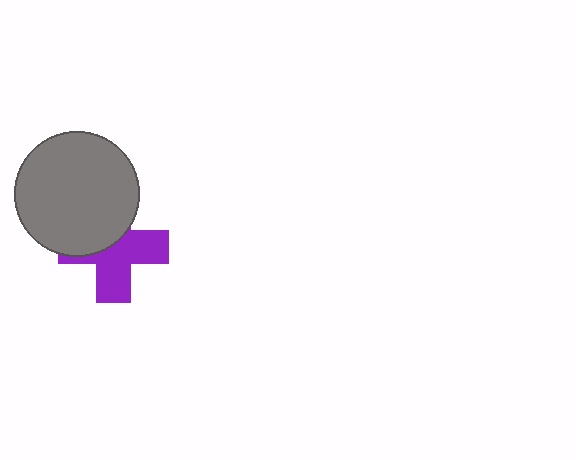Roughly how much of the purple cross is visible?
About half of it is visible (roughly 56%).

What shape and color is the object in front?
The object in front is a gray circle.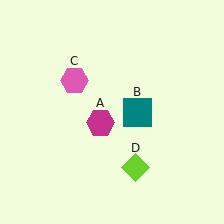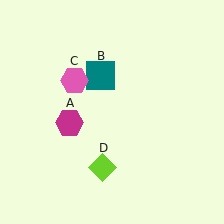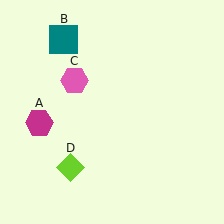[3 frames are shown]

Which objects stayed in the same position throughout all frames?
Pink hexagon (object C) remained stationary.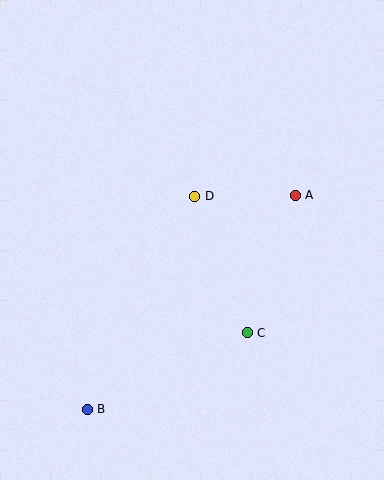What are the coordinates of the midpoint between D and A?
The midpoint between D and A is at (245, 196).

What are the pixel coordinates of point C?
Point C is at (247, 333).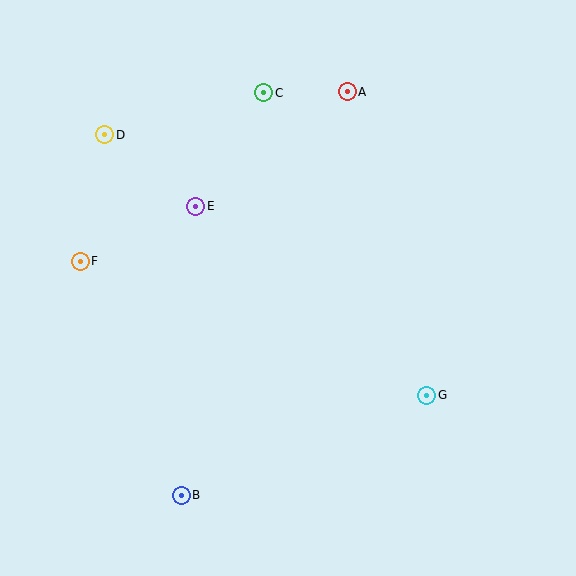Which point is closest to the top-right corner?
Point A is closest to the top-right corner.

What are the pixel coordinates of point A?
Point A is at (347, 92).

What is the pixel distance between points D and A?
The distance between D and A is 247 pixels.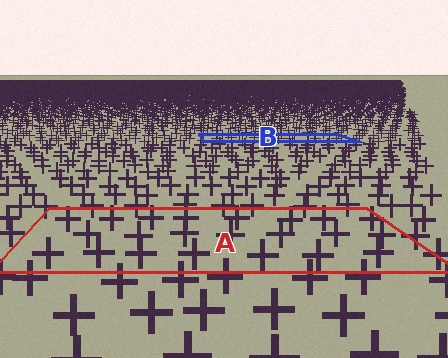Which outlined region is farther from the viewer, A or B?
Region B is farther from the viewer — the texture elements inside it appear smaller and more densely packed.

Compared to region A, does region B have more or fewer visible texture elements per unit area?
Region B has more texture elements per unit area — they are packed more densely because it is farther away.